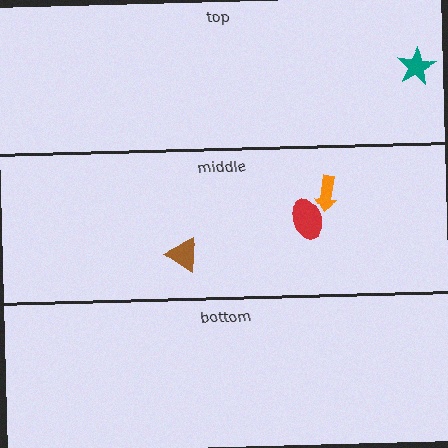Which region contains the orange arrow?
The middle region.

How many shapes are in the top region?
1.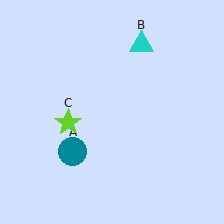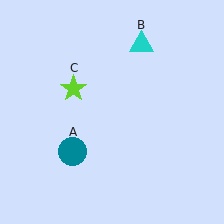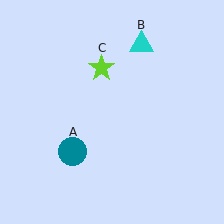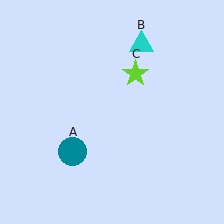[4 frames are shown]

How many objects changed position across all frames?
1 object changed position: lime star (object C).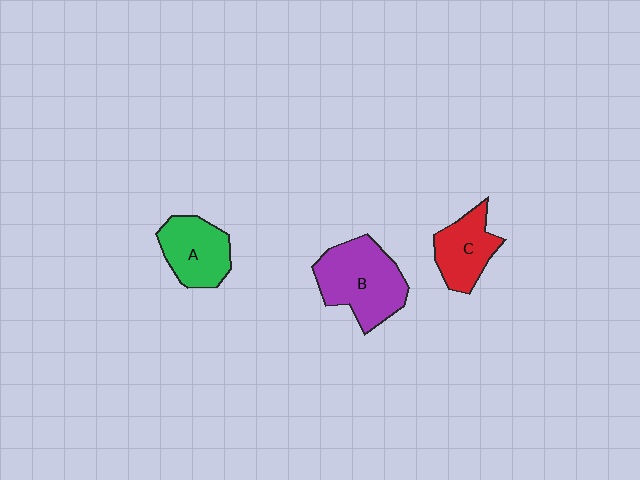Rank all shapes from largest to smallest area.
From largest to smallest: B (purple), A (green), C (red).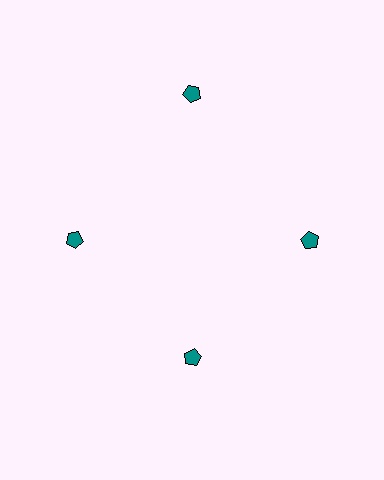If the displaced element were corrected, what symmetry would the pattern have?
It would have 4-fold rotational symmetry — the pattern would map onto itself every 90 degrees.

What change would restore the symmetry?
The symmetry would be restored by moving it inward, back onto the ring so that all 4 pentagons sit at equal angles and equal distance from the center.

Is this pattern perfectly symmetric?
No. The 4 teal pentagons are arranged in a ring, but one element near the 12 o'clock position is pushed outward from the center, breaking the 4-fold rotational symmetry.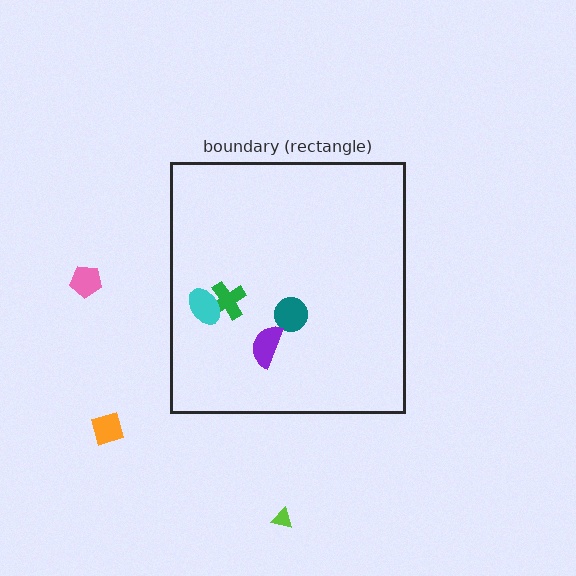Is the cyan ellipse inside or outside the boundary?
Inside.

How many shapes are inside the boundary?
4 inside, 3 outside.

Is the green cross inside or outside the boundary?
Inside.